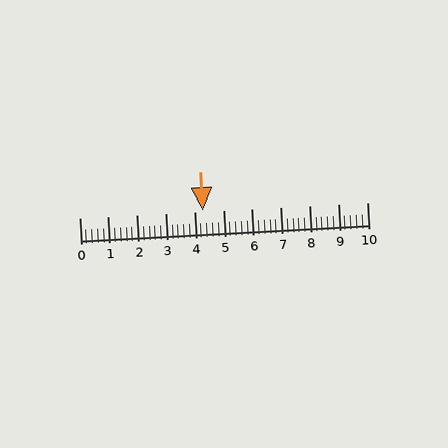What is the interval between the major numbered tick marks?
The major tick marks are spaced 1 units apart.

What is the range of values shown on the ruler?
The ruler shows values from 0 to 10.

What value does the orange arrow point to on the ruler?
The orange arrow points to approximately 4.3.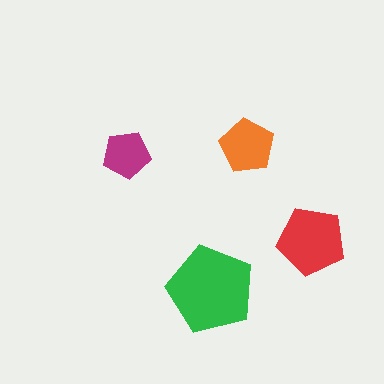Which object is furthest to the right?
The red pentagon is rightmost.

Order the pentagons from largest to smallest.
the green one, the red one, the orange one, the magenta one.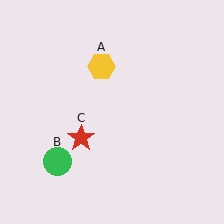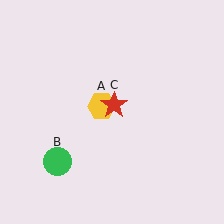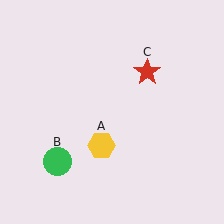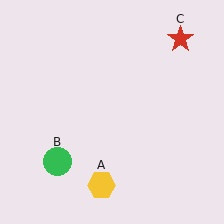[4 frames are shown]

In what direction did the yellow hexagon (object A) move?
The yellow hexagon (object A) moved down.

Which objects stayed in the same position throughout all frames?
Green circle (object B) remained stationary.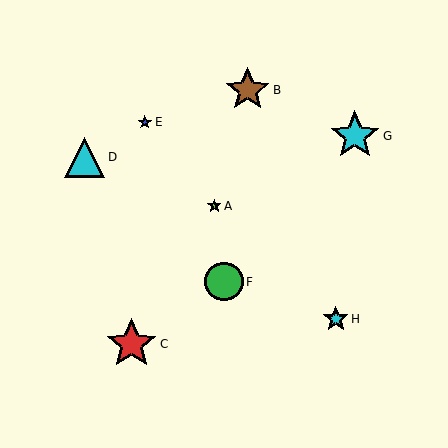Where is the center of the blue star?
The center of the blue star is at (145, 122).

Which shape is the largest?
The red star (labeled C) is the largest.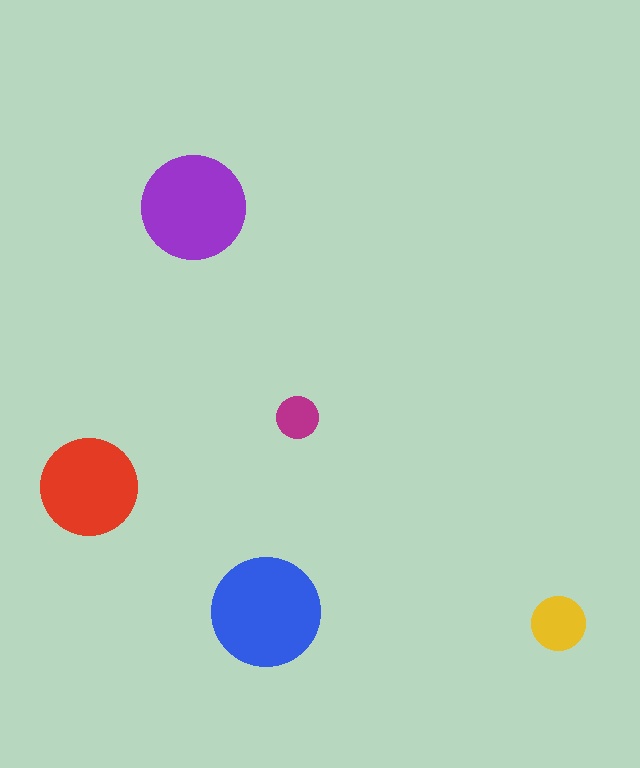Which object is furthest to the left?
The red circle is leftmost.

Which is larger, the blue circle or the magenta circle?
The blue one.